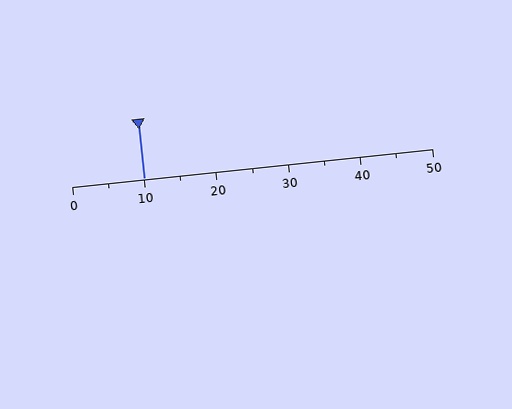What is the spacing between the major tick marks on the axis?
The major ticks are spaced 10 apart.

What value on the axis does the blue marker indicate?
The marker indicates approximately 10.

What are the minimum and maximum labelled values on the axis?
The axis runs from 0 to 50.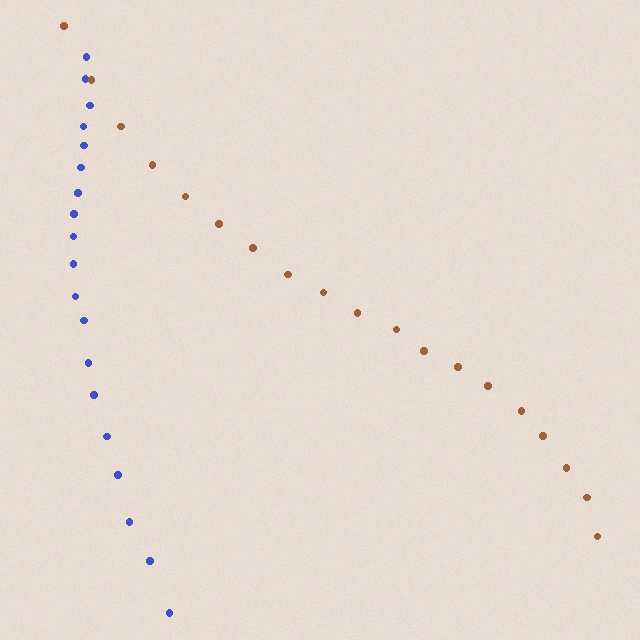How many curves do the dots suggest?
There are 2 distinct paths.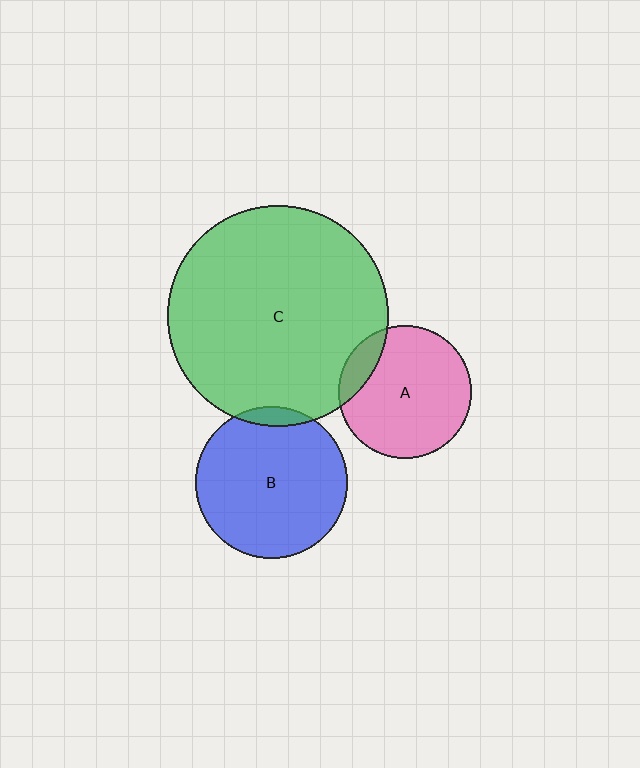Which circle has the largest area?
Circle C (green).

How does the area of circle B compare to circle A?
Approximately 1.3 times.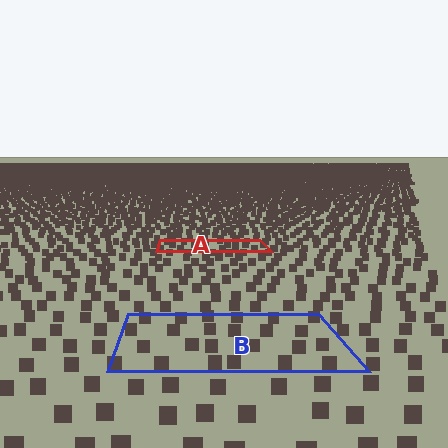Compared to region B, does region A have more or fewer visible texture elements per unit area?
Region A has more texture elements per unit area — they are packed more densely because it is farther away.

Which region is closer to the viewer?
Region B is closer. The texture elements there are larger and more spread out.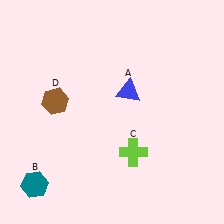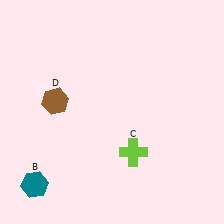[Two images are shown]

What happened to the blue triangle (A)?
The blue triangle (A) was removed in Image 2. It was in the top-right area of Image 1.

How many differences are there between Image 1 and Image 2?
There is 1 difference between the two images.